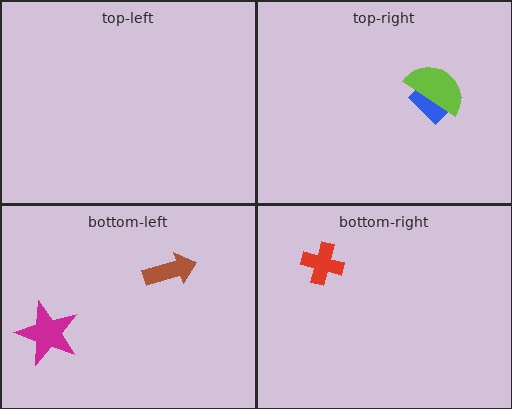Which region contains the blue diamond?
The top-right region.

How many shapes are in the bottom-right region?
1.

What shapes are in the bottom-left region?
The magenta star, the brown arrow.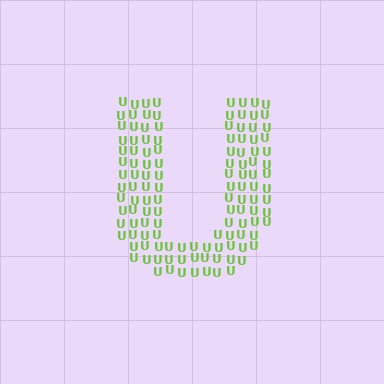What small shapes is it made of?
It is made of small letter U's.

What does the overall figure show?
The overall figure shows the letter U.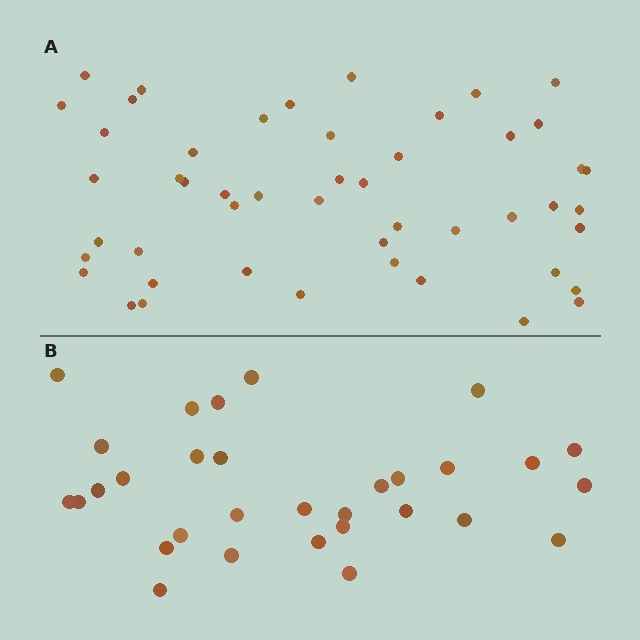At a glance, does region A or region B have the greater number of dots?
Region A (the top region) has more dots.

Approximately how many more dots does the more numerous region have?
Region A has approximately 20 more dots than region B.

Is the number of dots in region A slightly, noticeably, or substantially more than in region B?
Region A has substantially more. The ratio is roughly 1.6 to 1.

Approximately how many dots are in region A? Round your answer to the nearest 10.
About 50 dots. (The exact count is 49, which rounds to 50.)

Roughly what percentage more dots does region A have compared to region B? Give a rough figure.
About 60% more.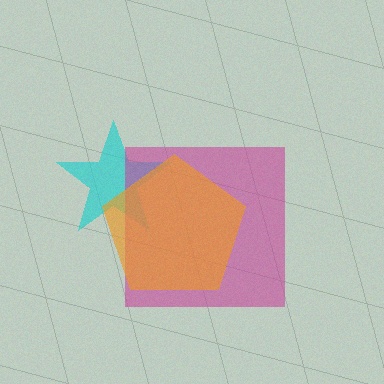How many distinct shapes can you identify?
There are 3 distinct shapes: a cyan star, a magenta square, an orange pentagon.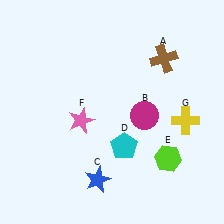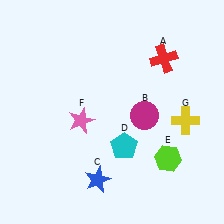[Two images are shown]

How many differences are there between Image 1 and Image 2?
There is 1 difference between the two images.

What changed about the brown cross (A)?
In Image 1, A is brown. In Image 2, it changed to red.